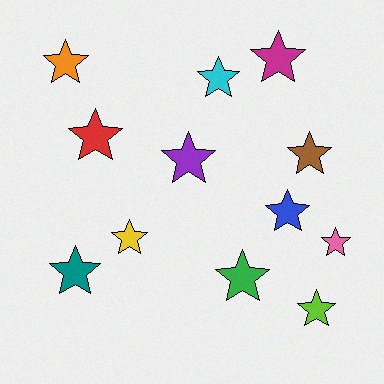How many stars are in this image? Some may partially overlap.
There are 12 stars.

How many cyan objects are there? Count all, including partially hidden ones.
There is 1 cyan object.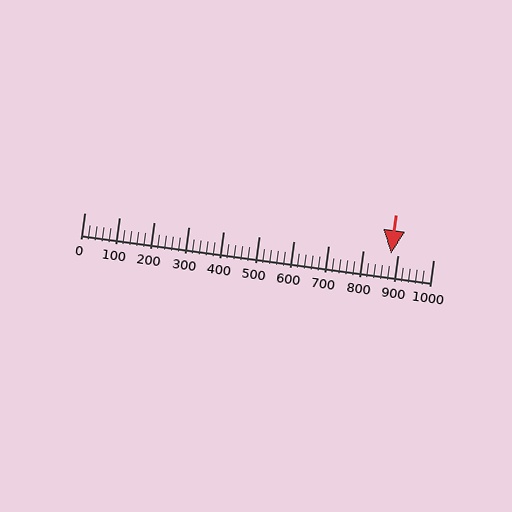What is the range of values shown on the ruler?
The ruler shows values from 0 to 1000.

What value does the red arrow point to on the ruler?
The red arrow points to approximately 880.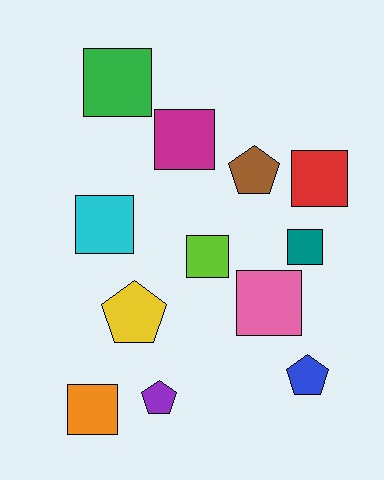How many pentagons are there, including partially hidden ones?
There are 4 pentagons.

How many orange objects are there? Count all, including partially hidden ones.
There is 1 orange object.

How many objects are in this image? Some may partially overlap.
There are 12 objects.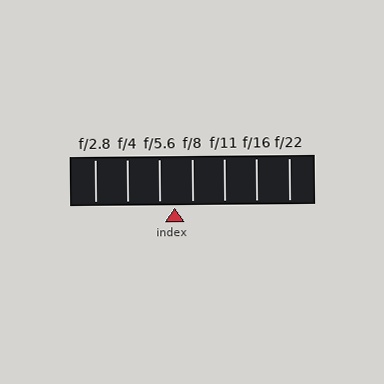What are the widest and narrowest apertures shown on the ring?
The widest aperture shown is f/2.8 and the narrowest is f/22.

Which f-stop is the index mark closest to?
The index mark is closest to f/5.6.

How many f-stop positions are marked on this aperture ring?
There are 7 f-stop positions marked.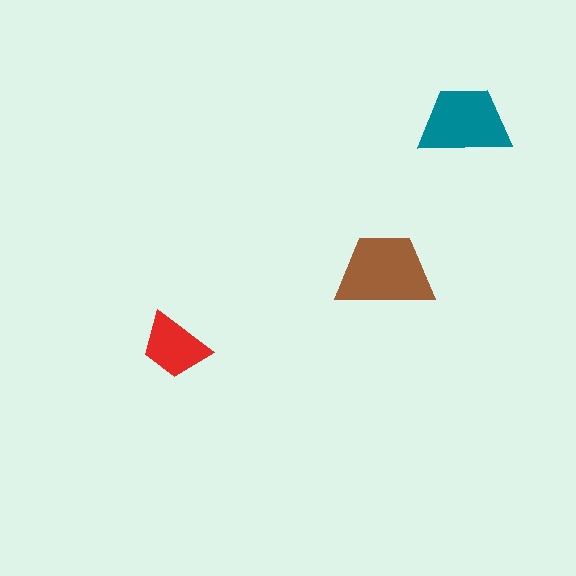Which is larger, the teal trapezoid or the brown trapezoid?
The brown one.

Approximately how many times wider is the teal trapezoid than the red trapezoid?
About 1.5 times wider.